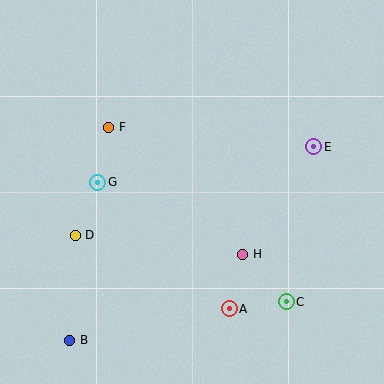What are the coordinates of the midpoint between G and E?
The midpoint between G and E is at (206, 164).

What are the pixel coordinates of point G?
Point G is at (98, 182).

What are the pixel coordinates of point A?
Point A is at (229, 309).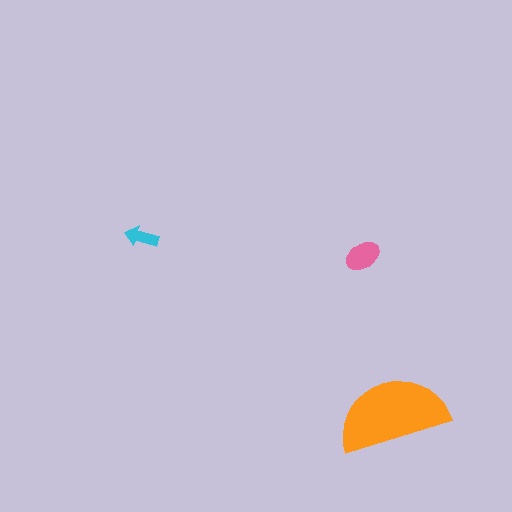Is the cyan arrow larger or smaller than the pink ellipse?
Smaller.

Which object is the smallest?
The cyan arrow.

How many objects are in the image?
There are 3 objects in the image.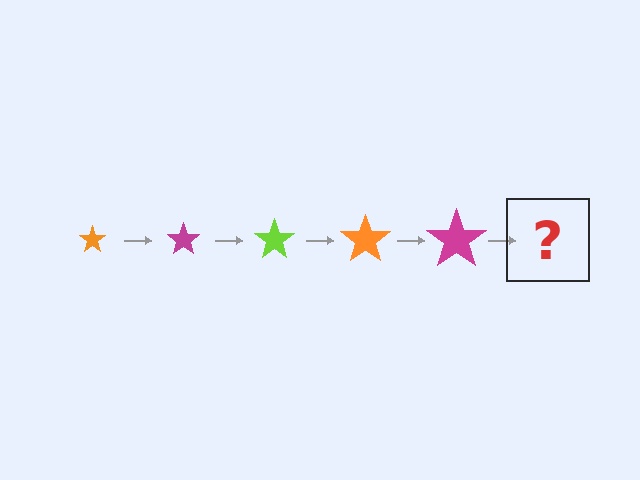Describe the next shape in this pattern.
It should be a lime star, larger than the previous one.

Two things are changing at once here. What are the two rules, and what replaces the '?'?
The two rules are that the star grows larger each step and the color cycles through orange, magenta, and lime. The '?' should be a lime star, larger than the previous one.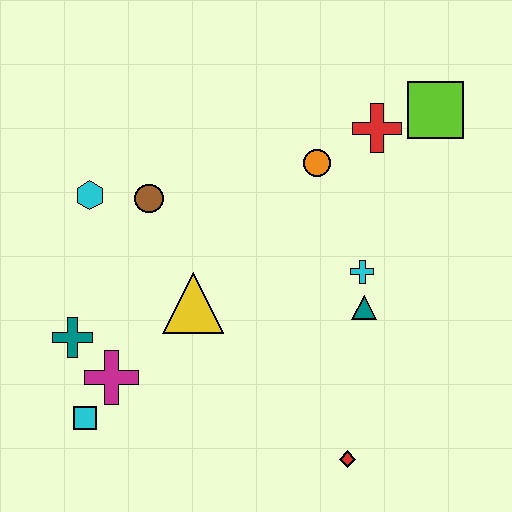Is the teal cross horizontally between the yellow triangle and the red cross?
No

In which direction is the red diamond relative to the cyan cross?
The red diamond is below the cyan cross.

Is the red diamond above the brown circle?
No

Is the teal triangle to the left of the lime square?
Yes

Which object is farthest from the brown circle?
The red diamond is farthest from the brown circle.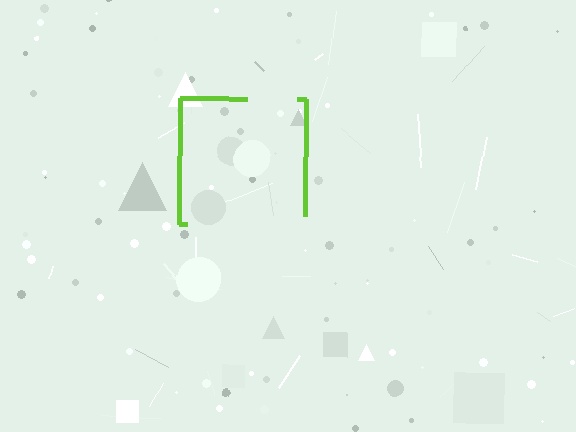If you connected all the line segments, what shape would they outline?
They would outline a square.